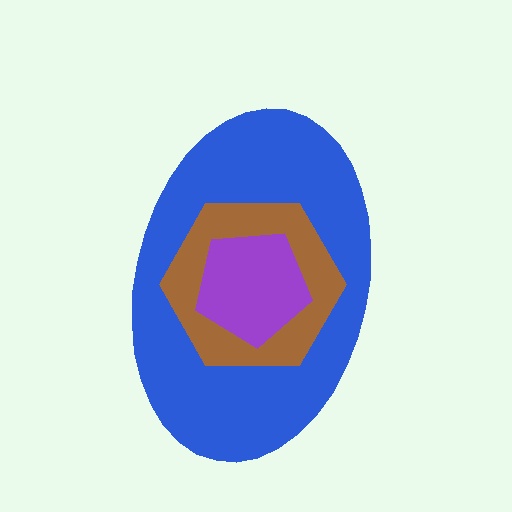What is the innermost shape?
The purple pentagon.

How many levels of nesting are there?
3.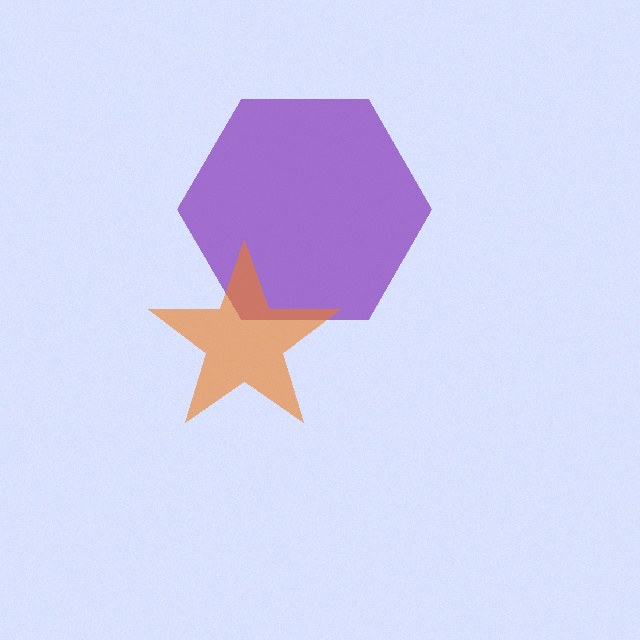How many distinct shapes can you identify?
There are 2 distinct shapes: a purple hexagon, an orange star.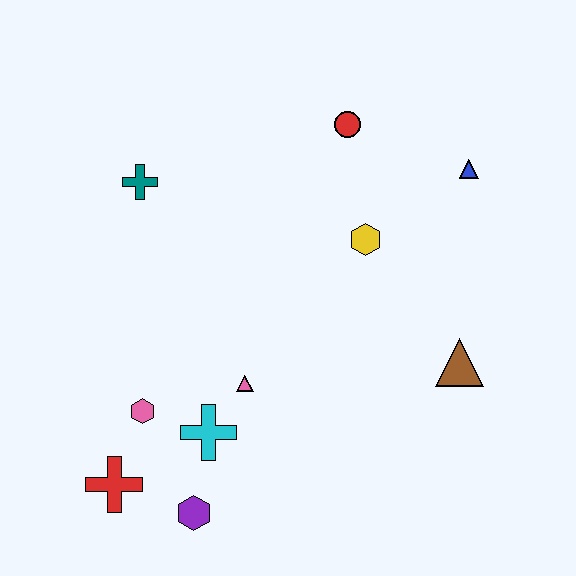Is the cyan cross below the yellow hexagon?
Yes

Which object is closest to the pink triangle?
The cyan cross is closest to the pink triangle.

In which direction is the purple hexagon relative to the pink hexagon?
The purple hexagon is below the pink hexagon.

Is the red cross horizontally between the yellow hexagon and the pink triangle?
No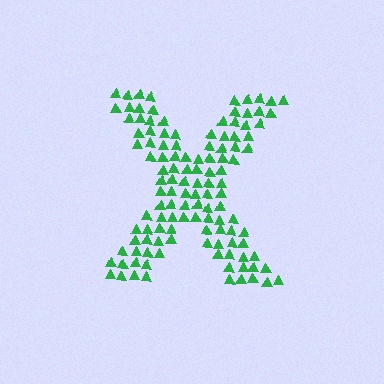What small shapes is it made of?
It is made of small triangles.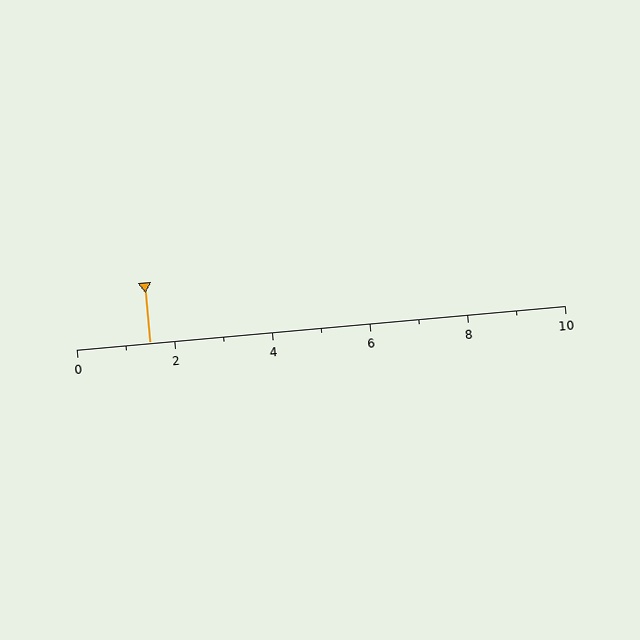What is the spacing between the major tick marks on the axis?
The major ticks are spaced 2 apart.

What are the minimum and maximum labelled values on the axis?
The axis runs from 0 to 10.